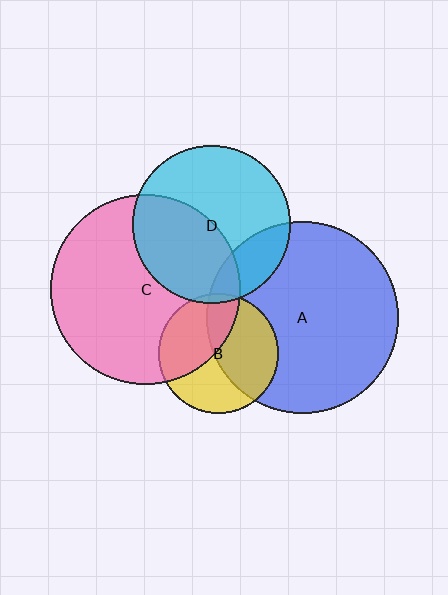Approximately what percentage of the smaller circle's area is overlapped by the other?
Approximately 10%.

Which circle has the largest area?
Circle A (blue).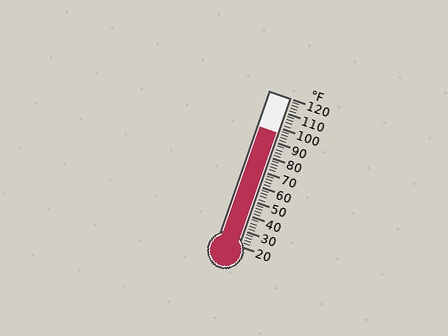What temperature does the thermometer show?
The thermometer shows approximately 96°F.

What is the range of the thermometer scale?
The thermometer scale ranges from 20°F to 120°F.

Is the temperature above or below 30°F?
The temperature is above 30°F.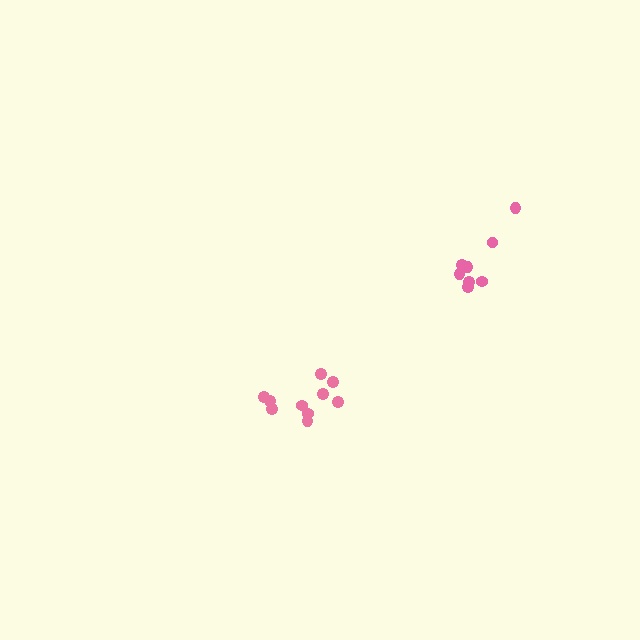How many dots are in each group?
Group 1: 10 dots, Group 2: 8 dots (18 total).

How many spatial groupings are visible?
There are 2 spatial groupings.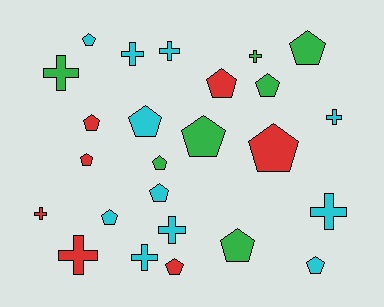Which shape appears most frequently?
Pentagon, with 15 objects.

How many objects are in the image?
There are 25 objects.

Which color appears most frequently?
Cyan, with 11 objects.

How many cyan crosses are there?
There are 6 cyan crosses.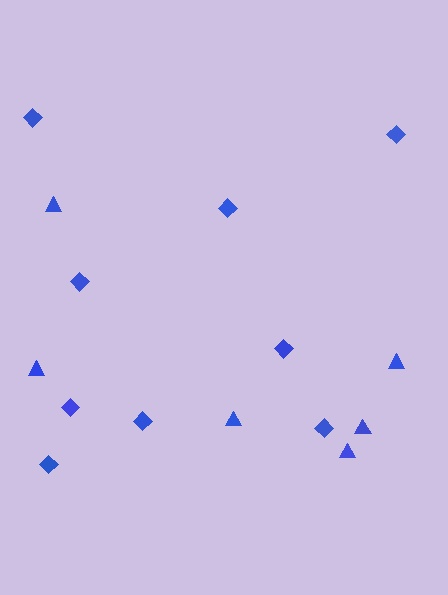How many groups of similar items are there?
There are 2 groups: one group of diamonds (9) and one group of triangles (6).